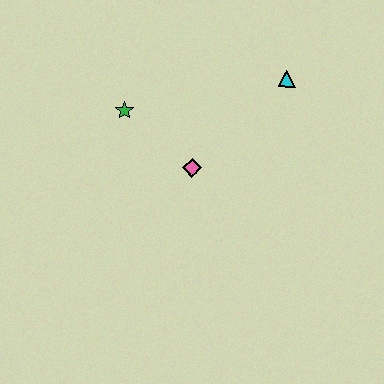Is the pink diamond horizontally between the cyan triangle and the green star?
Yes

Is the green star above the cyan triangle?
No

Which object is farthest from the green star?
The cyan triangle is farthest from the green star.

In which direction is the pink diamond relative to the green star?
The pink diamond is to the right of the green star.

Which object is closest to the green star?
The pink diamond is closest to the green star.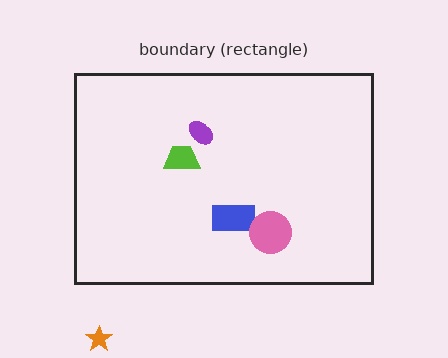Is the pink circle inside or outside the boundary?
Inside.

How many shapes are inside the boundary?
4 inside, 1 outside.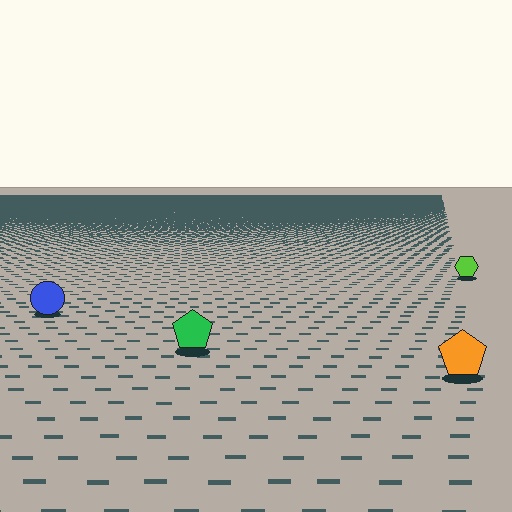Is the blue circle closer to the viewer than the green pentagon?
No. The green pentagon is closer — you can tell from the texture gradient: the ground texture is coarser near it.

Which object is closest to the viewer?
The orange pentagon is closest. The texture marks near it are larger and more spread out.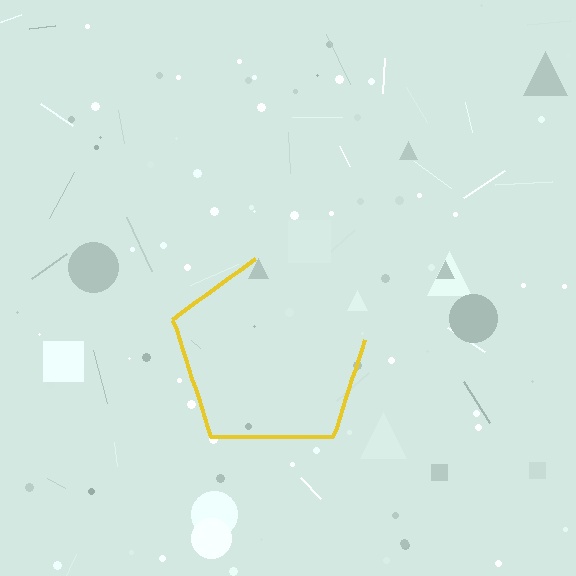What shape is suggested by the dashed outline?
The dashed outline suggests a pentagon.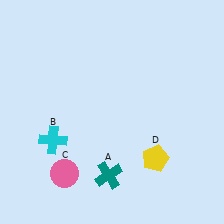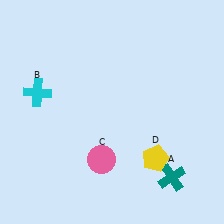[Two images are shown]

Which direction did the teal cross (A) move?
The teal cross (A) moved right.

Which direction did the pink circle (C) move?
The pink circle (C) moved right.